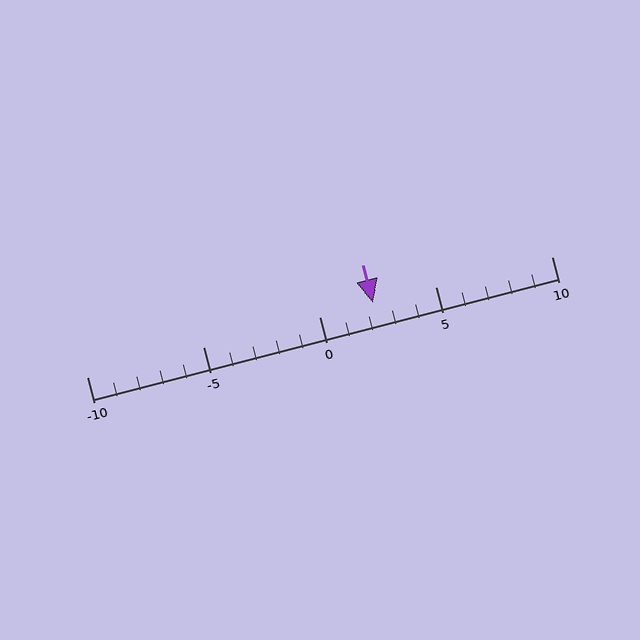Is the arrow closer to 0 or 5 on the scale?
The arrow is closer to 0.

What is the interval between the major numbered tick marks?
The major tick marks are spaced 5 units apart.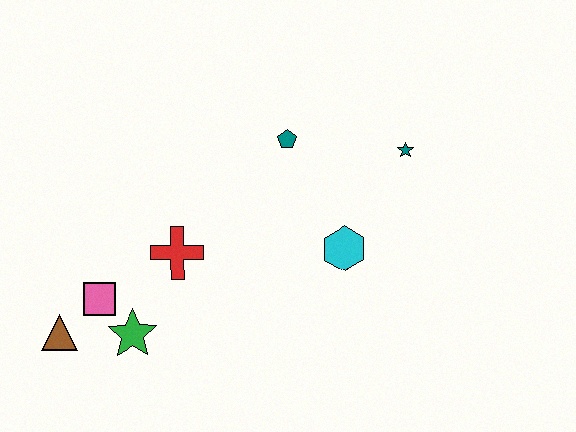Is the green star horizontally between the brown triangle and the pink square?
No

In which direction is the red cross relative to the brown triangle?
The red cross is to the right of the brown triangle.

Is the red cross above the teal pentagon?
No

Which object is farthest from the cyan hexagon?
The brown triangle is farthest from the cyan hexagon.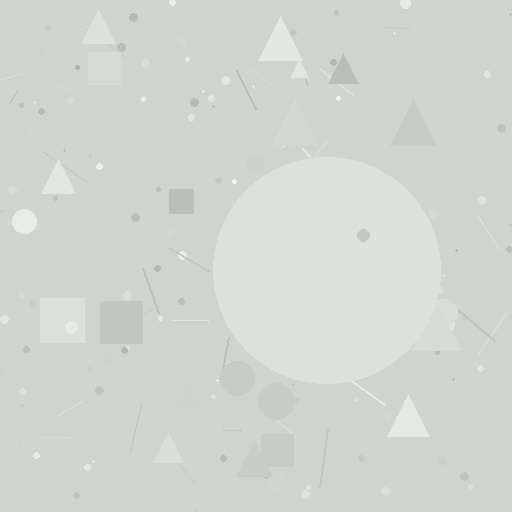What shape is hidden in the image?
A circle is hidden in the image.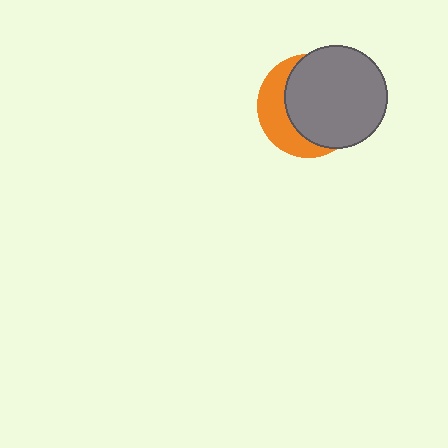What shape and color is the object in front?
The object in front is a gray circle.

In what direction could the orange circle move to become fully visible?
The orange circle could move left. That would shift it out from behind the gray circle entirely.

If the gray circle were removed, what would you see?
You would see the complete orange circle.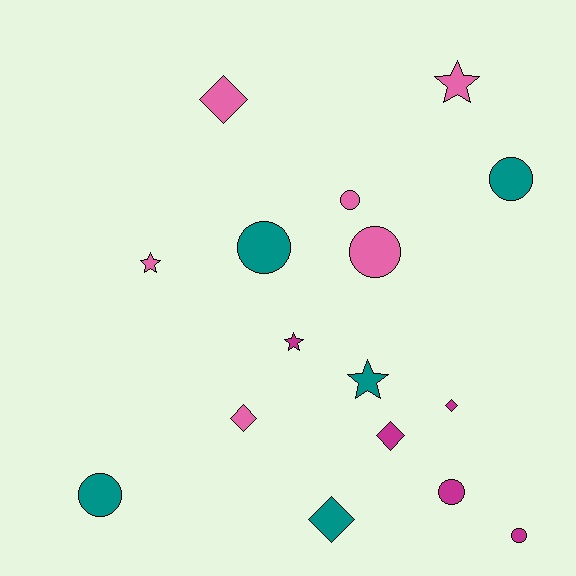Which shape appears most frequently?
Circle, with 7 objects.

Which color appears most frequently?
Pink, with 6 objects.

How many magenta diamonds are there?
There are 2 magenta diamonds.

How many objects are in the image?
There are 16 objects.